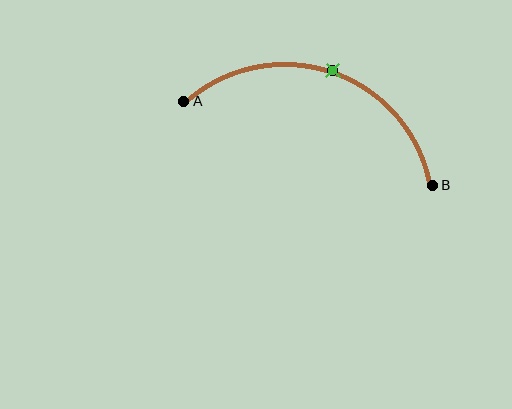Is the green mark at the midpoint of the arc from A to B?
Yes. The green mark lies on the arc at equal arc-length from both A and B — it is the arc midpoint.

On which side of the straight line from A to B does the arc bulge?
The arc bulges above the straight line connecting A and B.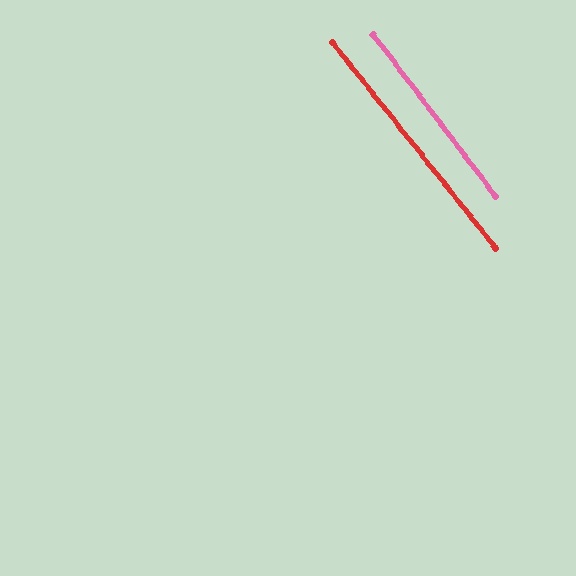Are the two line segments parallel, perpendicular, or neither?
Parallel — their directions differ by only 1.3°.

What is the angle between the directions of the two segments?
Approximately 1 degree.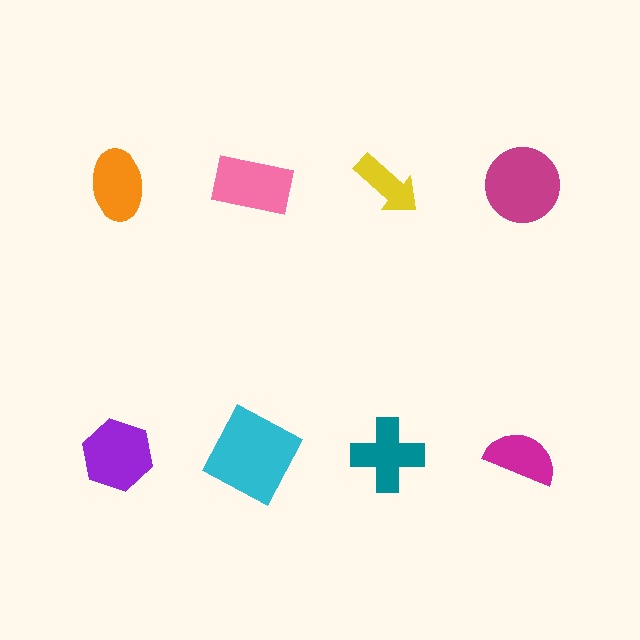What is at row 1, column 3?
A yellow arrow.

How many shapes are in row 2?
4 shapes.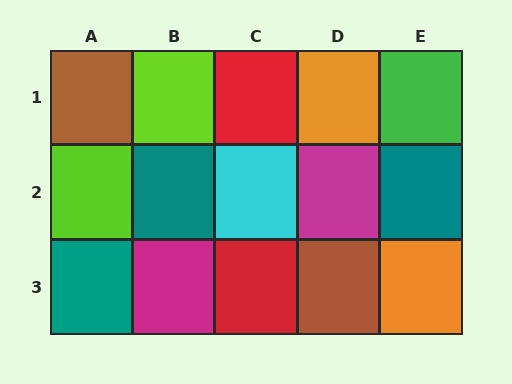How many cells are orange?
2 cells are orange.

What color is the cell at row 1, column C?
Red.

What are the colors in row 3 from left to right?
Teal, magenta, red, brown, orange.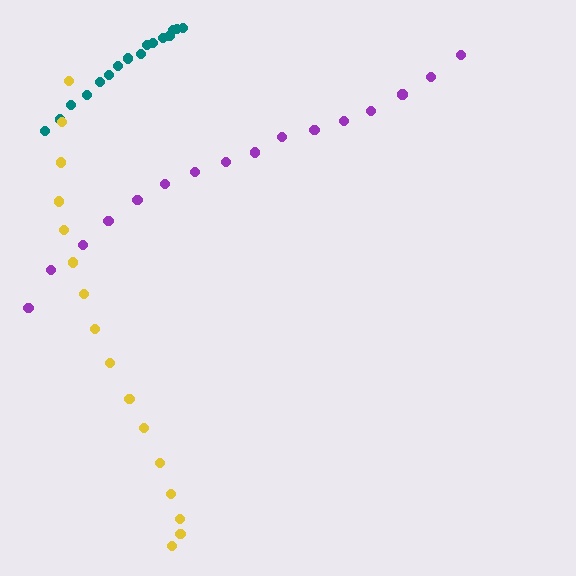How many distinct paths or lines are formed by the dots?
There are 3 distinct paths.